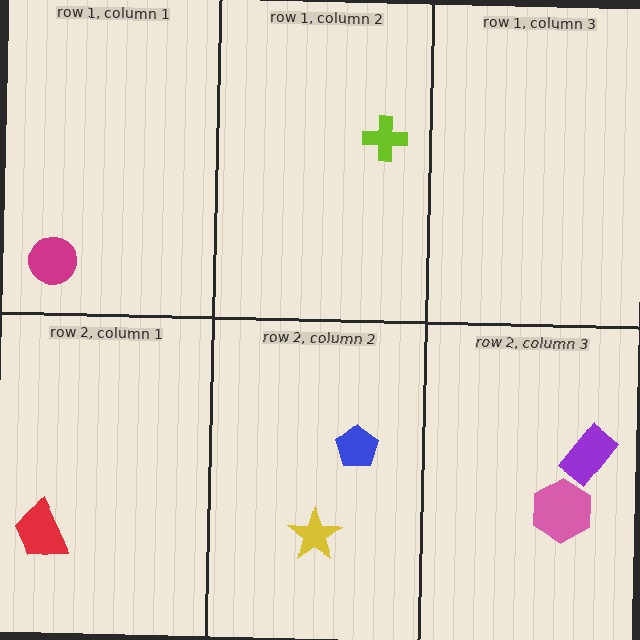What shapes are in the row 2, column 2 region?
The blue pentagon, the yellow star.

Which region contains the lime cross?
The row 1, column 2 region.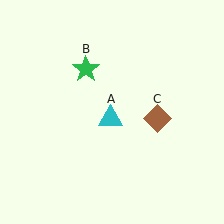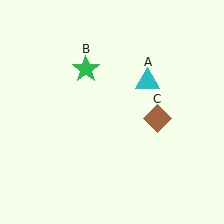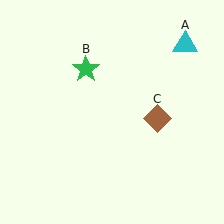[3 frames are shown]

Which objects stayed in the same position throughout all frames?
Green star (object B) and brown diamond (object C) remained stationary.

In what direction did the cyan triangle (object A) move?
The cyan triangle (object A) moved up and to the right.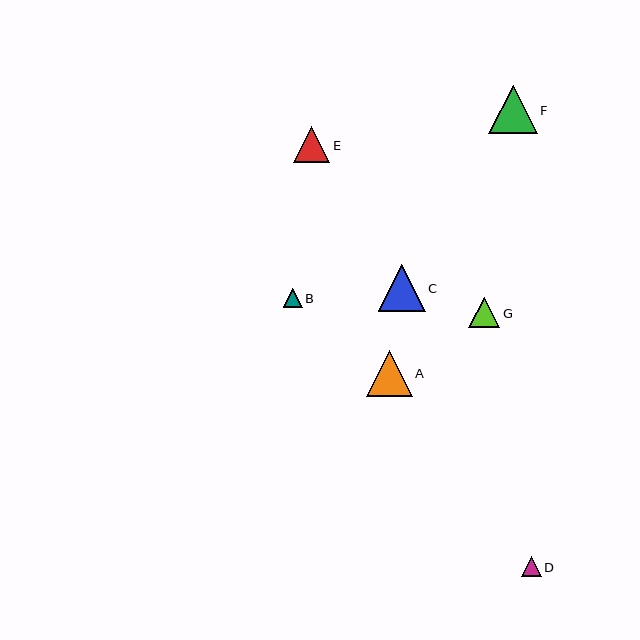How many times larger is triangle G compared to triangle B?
Triangle G is approximately 1.6 times the size of triangle B.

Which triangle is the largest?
Triangle F is the largest with a size of approximately 49 pixels.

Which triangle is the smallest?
Triangle B is the smallest with a size of approximately 19 pixels.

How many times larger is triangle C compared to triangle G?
Triangle C is approximately 1.5 times the size of triangle G.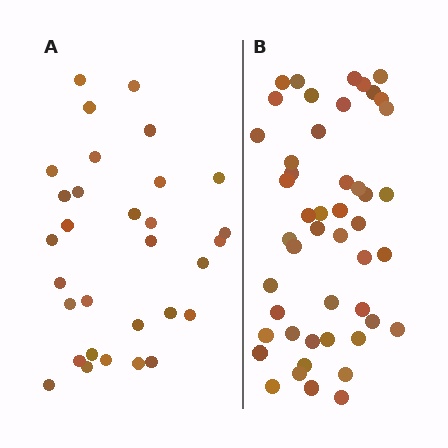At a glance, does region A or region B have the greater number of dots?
Region B (the right region) has more dots.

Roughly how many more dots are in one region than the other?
Region B has approximately 15 more dots than region A.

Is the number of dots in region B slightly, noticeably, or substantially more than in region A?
Region B has substantially more. The ratio is roughly 1.5 to 1.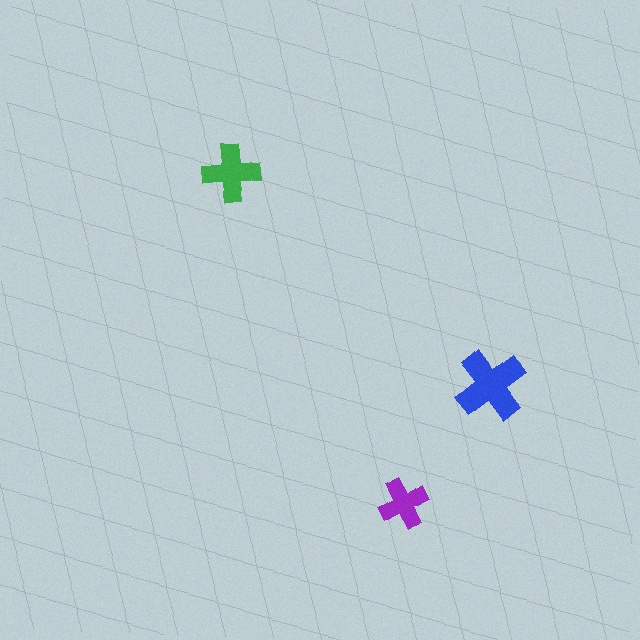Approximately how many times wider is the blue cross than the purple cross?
About 1.5 times wider.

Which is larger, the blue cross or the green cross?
The blue one.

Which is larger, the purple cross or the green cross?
The green one.